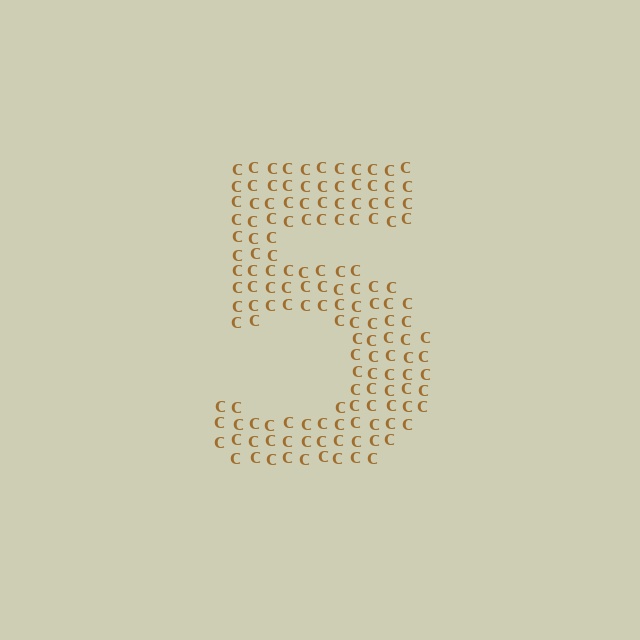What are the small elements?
The small elements are letter C's.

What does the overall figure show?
The overall figure shows the digit 5.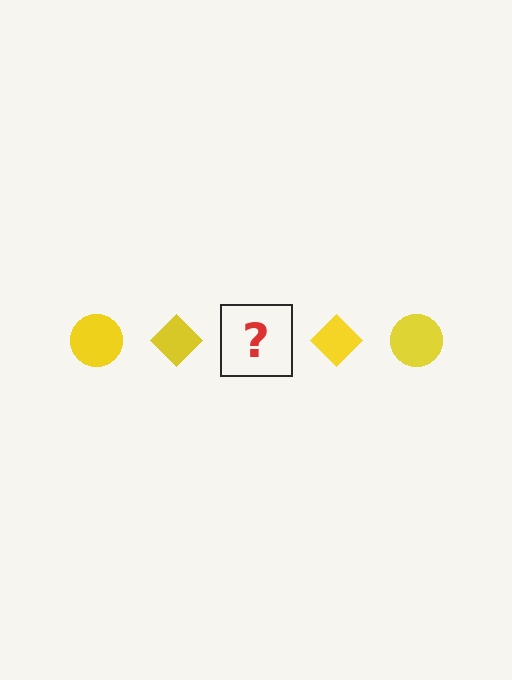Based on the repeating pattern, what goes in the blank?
The blank should be a yellow circle.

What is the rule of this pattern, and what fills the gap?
The rule is that the pattern cycles through circle, diamond shapes in yellow. The gap should be filled with a yellow circle.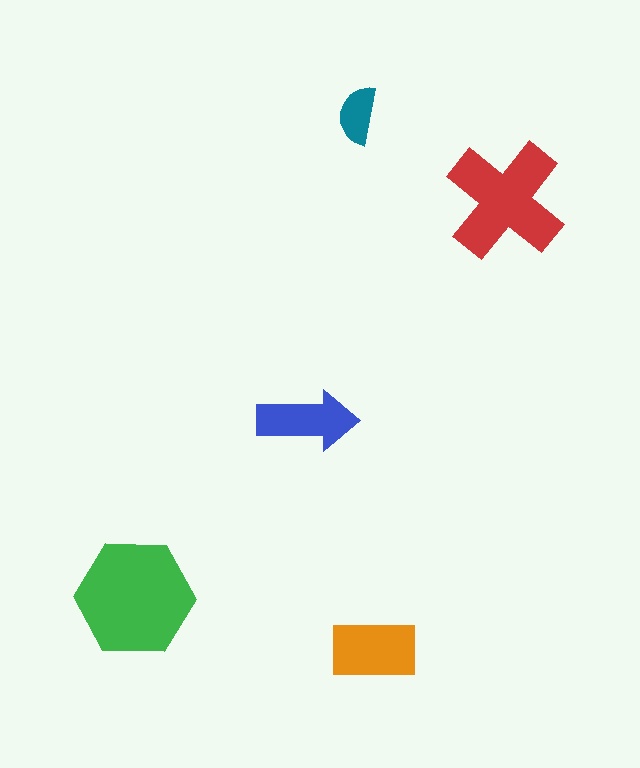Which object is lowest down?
The orange rectangle is bottommost.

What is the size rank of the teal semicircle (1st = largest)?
5th.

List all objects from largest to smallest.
The green hexagon, the red cross, the orange rectangle, the blue arrow, the teal semicircle.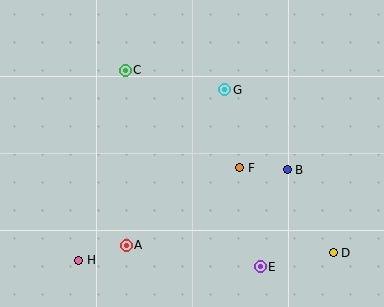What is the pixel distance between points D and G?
The distance between D and G is 196 pixels.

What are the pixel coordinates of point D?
Point D is at (333, 253).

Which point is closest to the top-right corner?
Point G is closest to the top-right corner.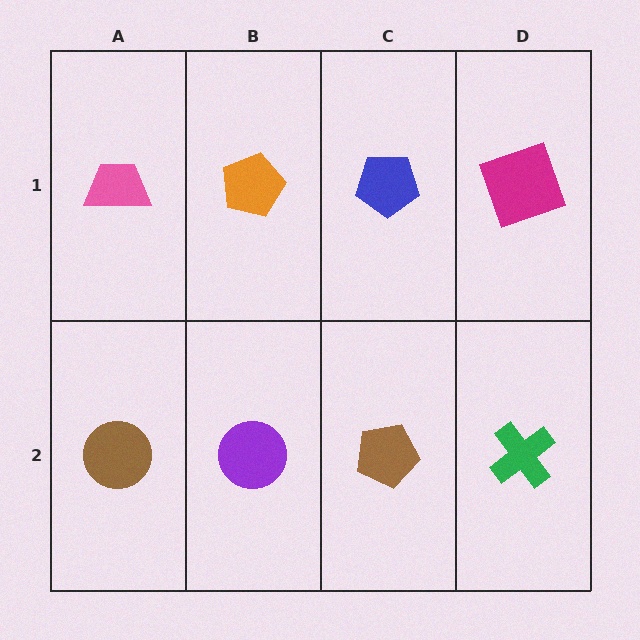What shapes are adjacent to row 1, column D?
A green cross (row 2, column D), a blue pentagon (row 1, column C).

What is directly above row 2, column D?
A magenta square.